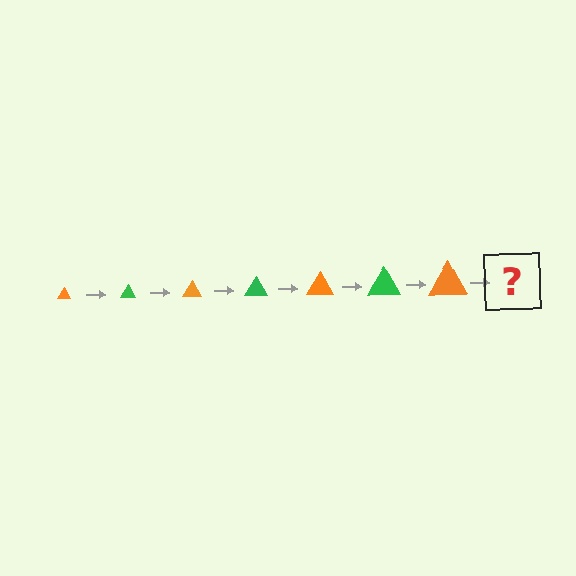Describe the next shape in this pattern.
It should be a green triangle, larger than the previous one.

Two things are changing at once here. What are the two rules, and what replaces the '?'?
The two rules are that the triangle grows larger each step and the color cycles through orange and green. The '?' should be a green triangle, larger than the previous one.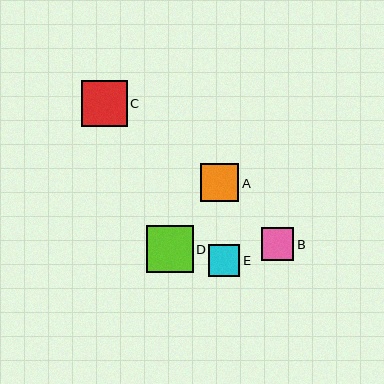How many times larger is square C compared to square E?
Square C is approximately 1.4 times the size of square E.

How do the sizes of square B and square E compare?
Square B and square E are approximately the same size.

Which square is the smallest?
Square E is the smallest with a size of approximately 31 pixels.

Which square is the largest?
Square D is the largest with a size of approximately 47 pixels.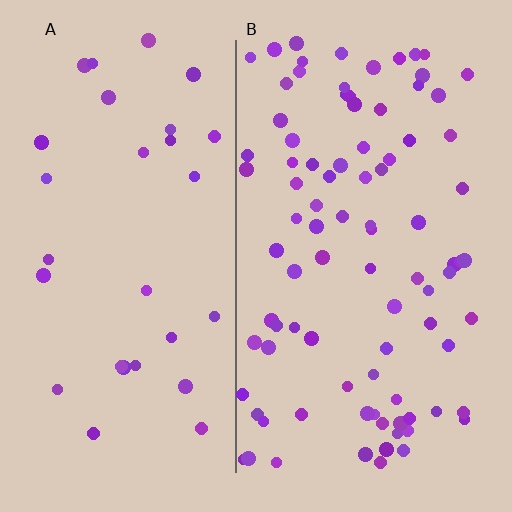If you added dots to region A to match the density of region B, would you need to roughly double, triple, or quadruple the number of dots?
Approximately triple.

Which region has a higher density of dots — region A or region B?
B (the right).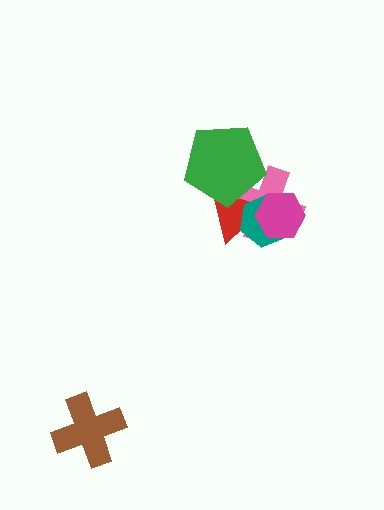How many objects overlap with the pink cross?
4 objects overlap with the pink cross.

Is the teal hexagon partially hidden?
Yes, it is partially covered by another shape.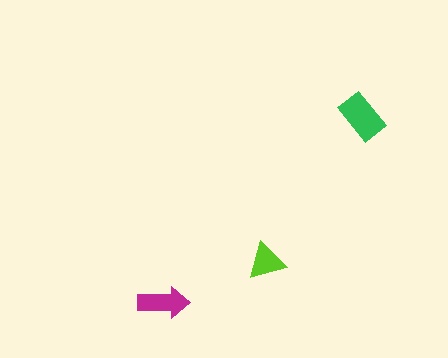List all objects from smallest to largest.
The lime triangle, the magenta arrow, the green rectangle.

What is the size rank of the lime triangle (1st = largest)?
3rd.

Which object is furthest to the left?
The magenta arrow is leftmost.